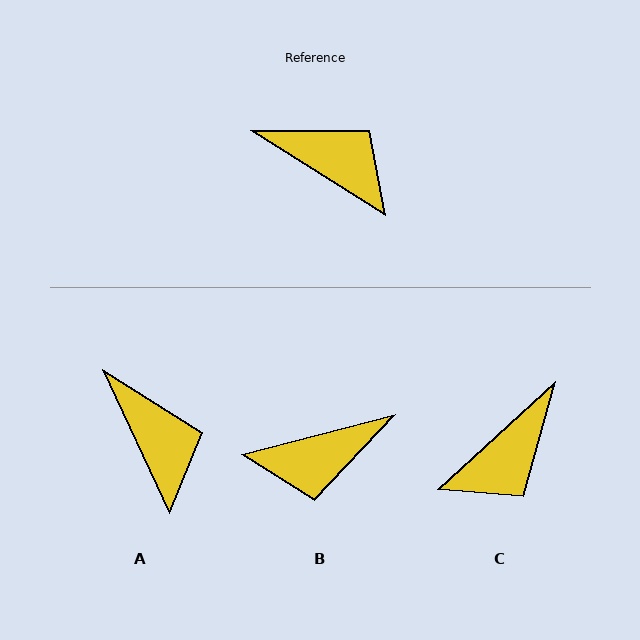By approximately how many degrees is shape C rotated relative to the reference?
Approximately 105 degrees clockwise.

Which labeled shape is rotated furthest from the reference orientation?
B, about 133 degrees away.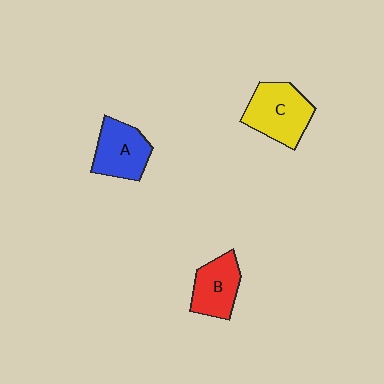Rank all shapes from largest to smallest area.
From largest to smallest: C (yellow), A (blue), B (red).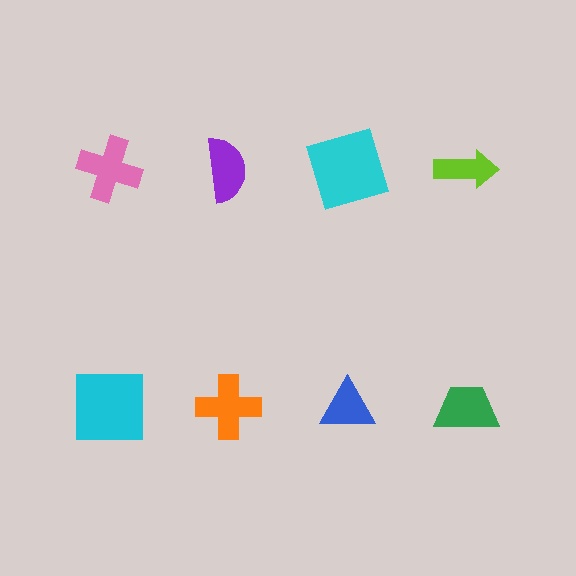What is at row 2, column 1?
A cyan square.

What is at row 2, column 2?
An orange cross.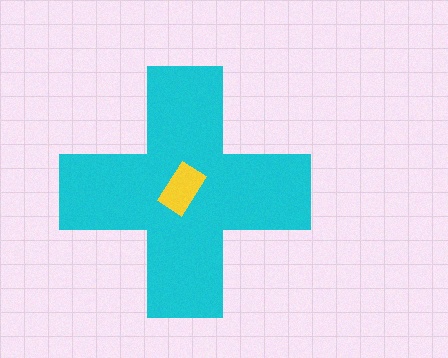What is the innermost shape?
The yellow rectangle.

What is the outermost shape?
The cyan cross.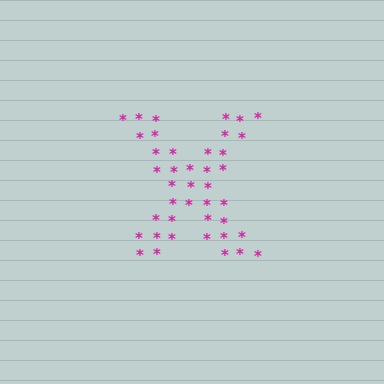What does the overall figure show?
The overall figure shows the letter X.